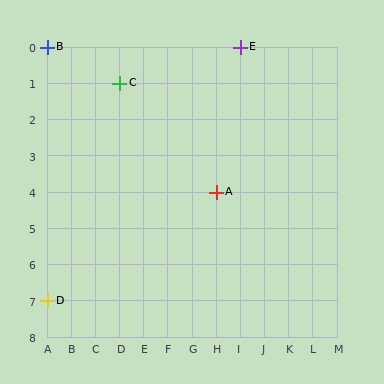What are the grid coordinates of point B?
Point B is at grid coordinates (A, 0).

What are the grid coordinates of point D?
Point D is at grid coordinates (A, 7).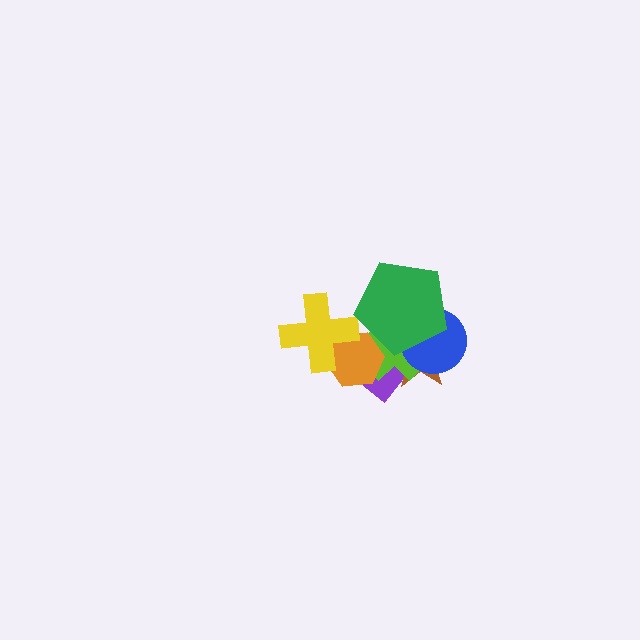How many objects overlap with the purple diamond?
6 objects overlap with the purple diamond.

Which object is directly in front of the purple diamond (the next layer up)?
The brown star is directly in front of the purple diamond.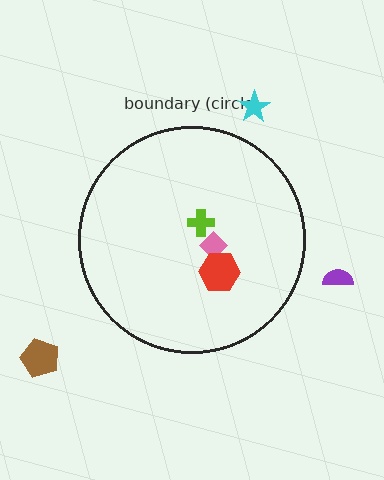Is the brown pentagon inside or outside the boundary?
Outside.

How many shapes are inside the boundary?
3 inside, 3 outside.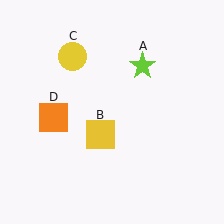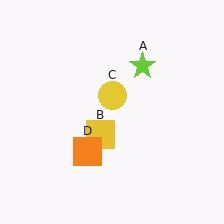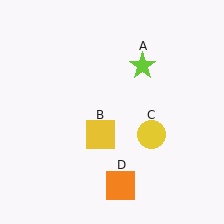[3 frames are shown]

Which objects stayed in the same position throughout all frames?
Lime star (object A) and yellow square (object B) remained stationary.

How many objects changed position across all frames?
2 objects changed position: yellow circle (object C), orange square (object D).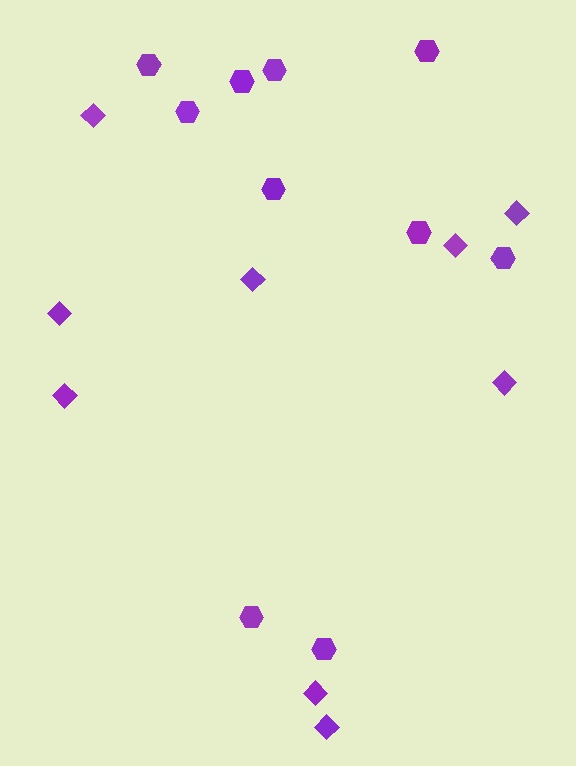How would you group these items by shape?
There are 2 groups: one group of hexagons (10) and one group of diamonds (9).